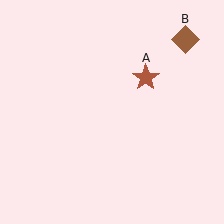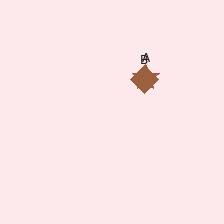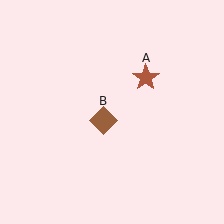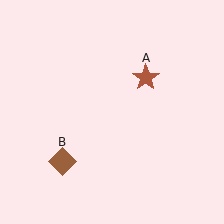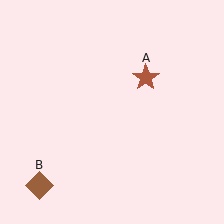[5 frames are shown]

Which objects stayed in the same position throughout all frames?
Brown star (object A) remained stationary.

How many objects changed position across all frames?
1 object changed position: brown diamond (object B).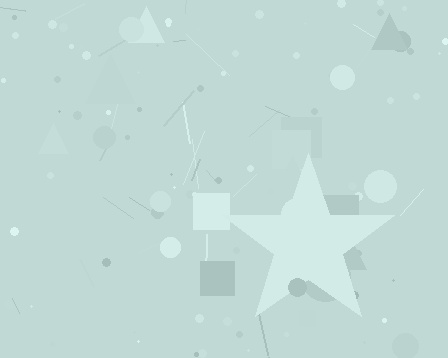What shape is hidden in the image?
A star is hidden in the image.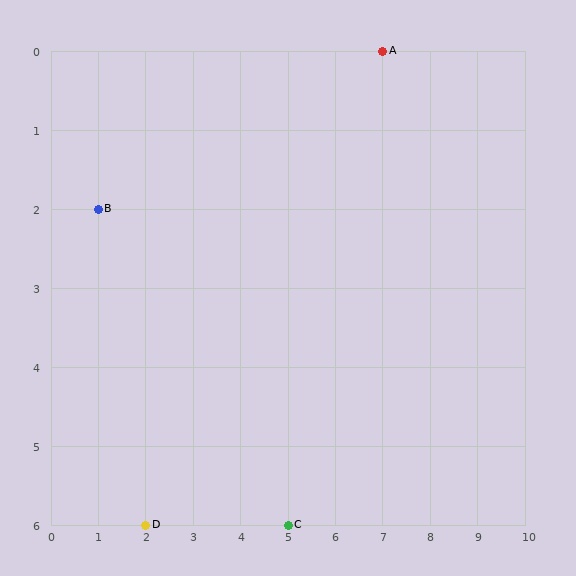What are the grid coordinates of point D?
Point D is at grid coordinates (2, 6).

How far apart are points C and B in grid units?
Points C and B are 4 columns and 4 rows apart (about 5.7 grid units diagonally).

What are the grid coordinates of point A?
Point A is at grid coordinates (7, 0).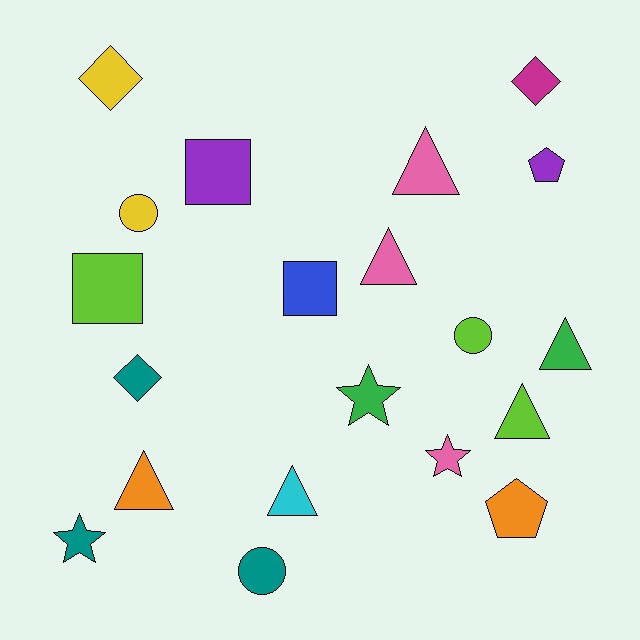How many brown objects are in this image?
There are no brown objects.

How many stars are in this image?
There are 3 stars.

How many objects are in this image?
There are 20 objects.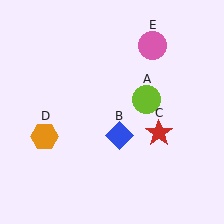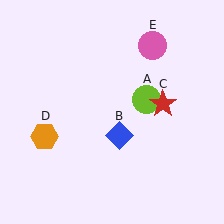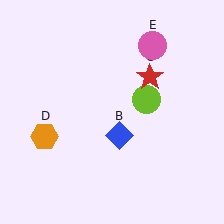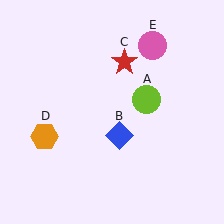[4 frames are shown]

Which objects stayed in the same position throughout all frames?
Lime circle (object A) and blue diamond (object B) and orange hexagon (object D) and pink circle (object E) remained stationary.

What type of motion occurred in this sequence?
The red star (object C) rotated counterclockwise around the center of the scene.